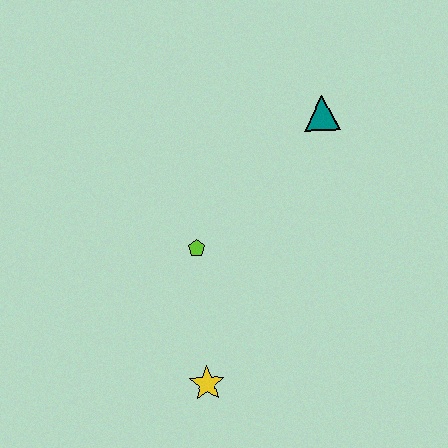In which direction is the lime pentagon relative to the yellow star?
The lime pentagon is above the yellow star.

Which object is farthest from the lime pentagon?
The teal triangle is farthest from the lime pentagon.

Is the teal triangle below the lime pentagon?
No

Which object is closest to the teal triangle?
The lime pentagon is closest to the teal triangle.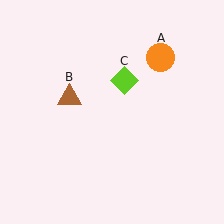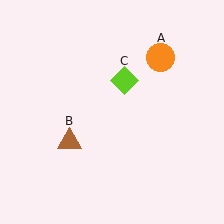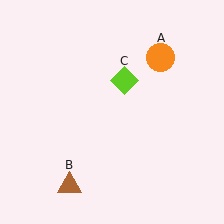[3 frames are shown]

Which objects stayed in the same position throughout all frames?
Orange circle (object A) and lime diamond (object C) remained stationary.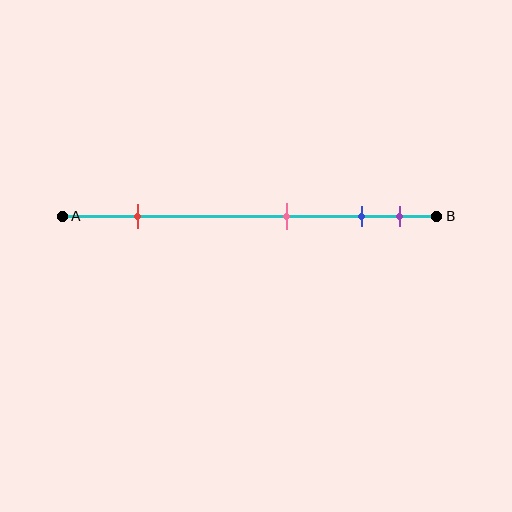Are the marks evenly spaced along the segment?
No, the marks are not evenly spaced.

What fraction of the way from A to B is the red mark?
The red mark is approximately 20% (0.2) of the way from A to B.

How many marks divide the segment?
There are 4 marks dividing the segment.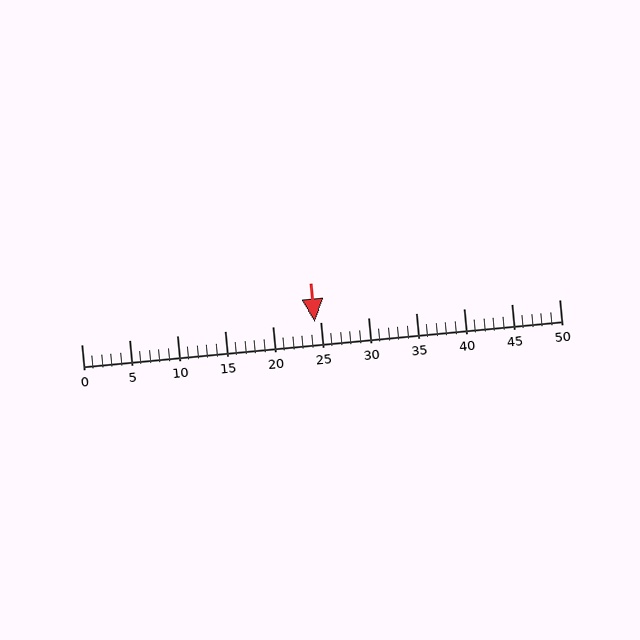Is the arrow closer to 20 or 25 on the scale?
The arrow is closer to 25.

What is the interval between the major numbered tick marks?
The major tick marks are spaced 5 units apart.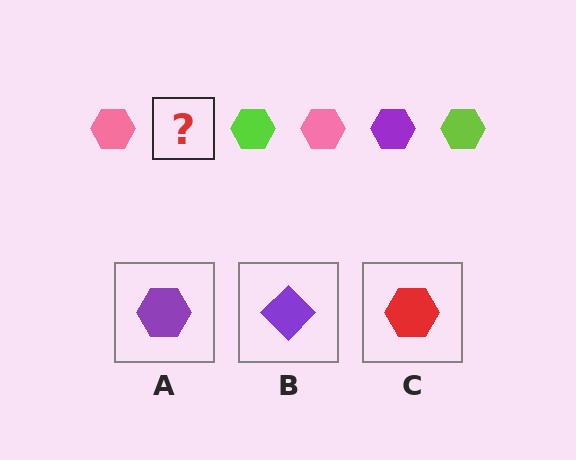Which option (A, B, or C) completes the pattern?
A.